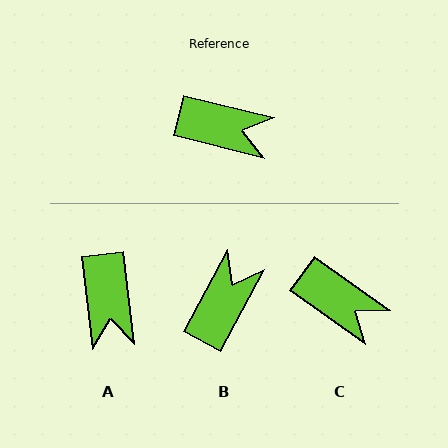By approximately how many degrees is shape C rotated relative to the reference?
Approximately 22 degrees clockwise.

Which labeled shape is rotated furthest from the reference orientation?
B, about 75 degrees away.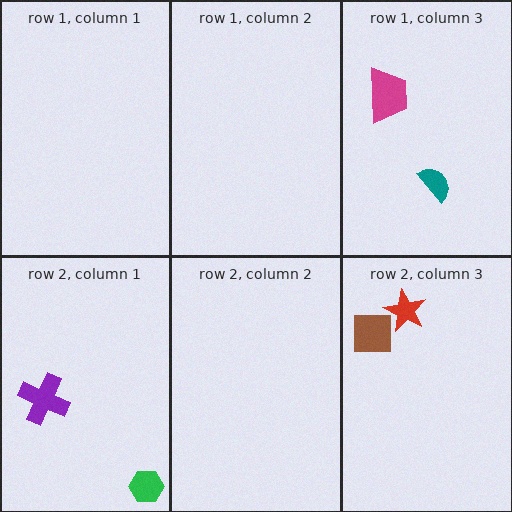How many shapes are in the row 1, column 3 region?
2.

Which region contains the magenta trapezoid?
The row 1, column 3 region.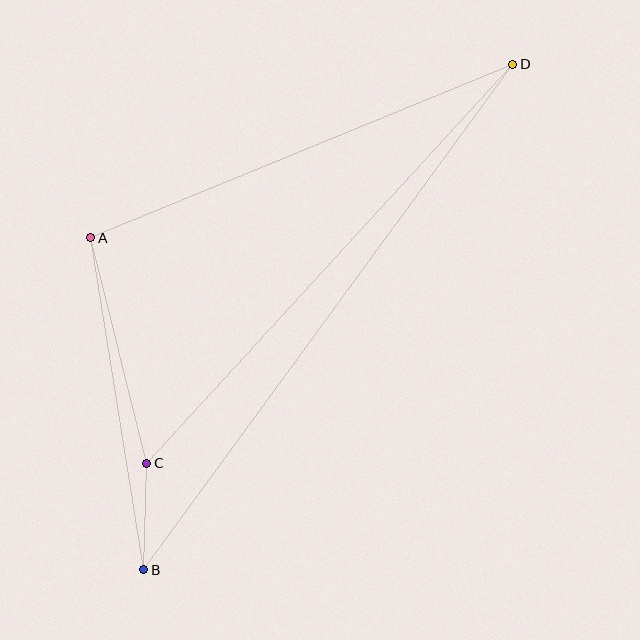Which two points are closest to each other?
Points B and C are closest to each other.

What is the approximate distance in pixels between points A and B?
The distance between A and B is approximately 336 pixels.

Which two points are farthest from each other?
Points B and D are farthest from each other.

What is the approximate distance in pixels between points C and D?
The distance between C and D is approximately 542 pixels.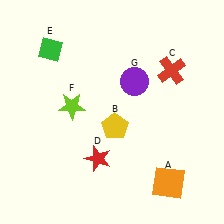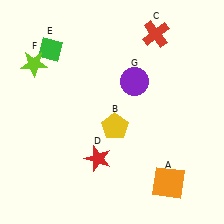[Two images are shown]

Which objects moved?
The objects that moved are: the red cross (C), the lime star (F).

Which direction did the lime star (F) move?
The lime star (F) moved up.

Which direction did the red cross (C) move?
The red cross (C) moved up.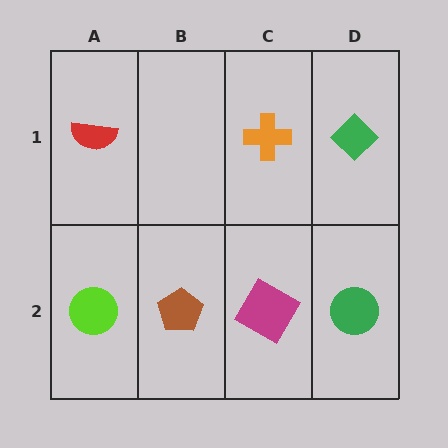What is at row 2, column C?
A magenta square.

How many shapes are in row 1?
3 shapes.